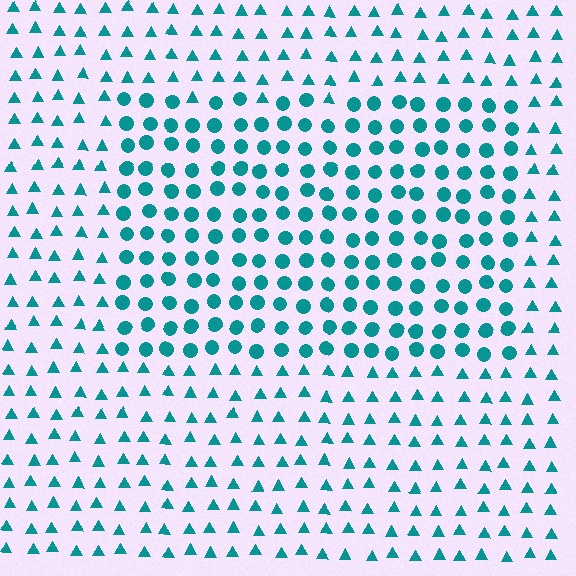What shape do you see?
I see a rectangle.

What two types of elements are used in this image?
The image uses circles inside the rectangle region and triangles outside it.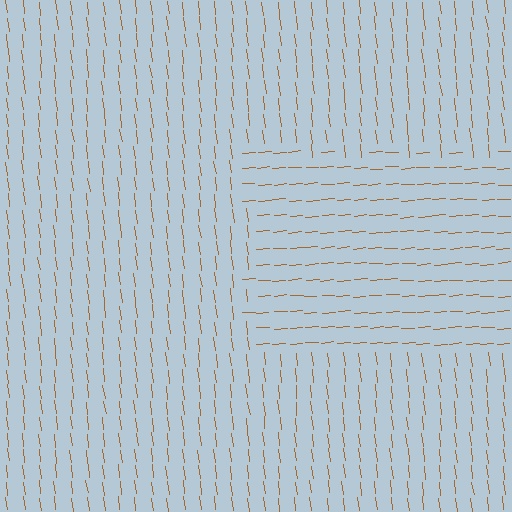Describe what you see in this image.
The image is filled with small brown line segments. A rectangle region in the image has lines oriented differently from the surrounding lines, creating a visible texture boundary.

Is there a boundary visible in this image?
Yes, there is a texture boundary formed by a change in line orientation.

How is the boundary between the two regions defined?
The boundary is defined purely by a change in line orientation (approximately 87 degrees difference). All lines are the same color and thickness.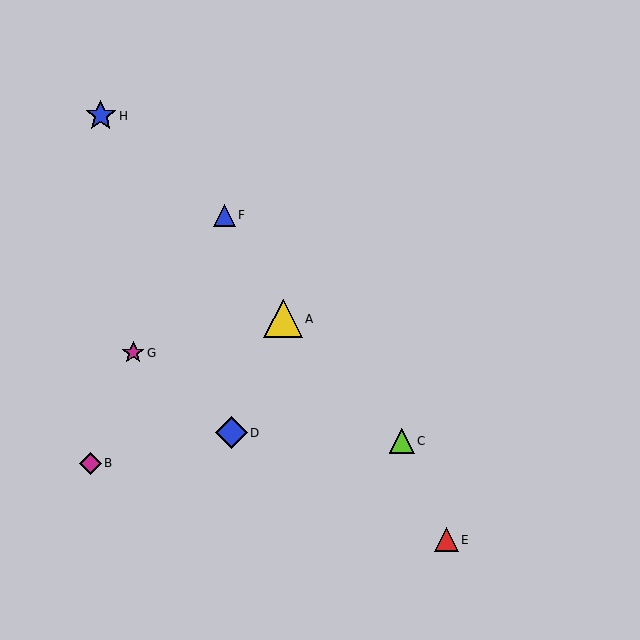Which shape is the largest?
The yellow triangle (labeled A) is the largest.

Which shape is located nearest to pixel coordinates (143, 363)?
The magenta star (labeled G) at (133, 353) is nearest to that location.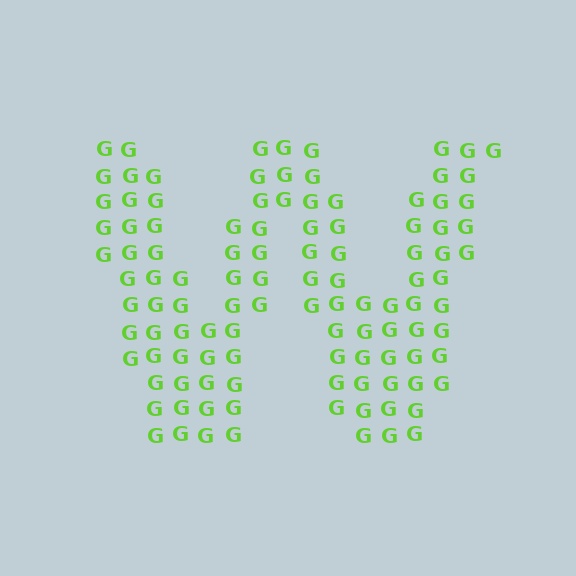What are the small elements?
The small elements are letter G's.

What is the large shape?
The large shape is the letter W.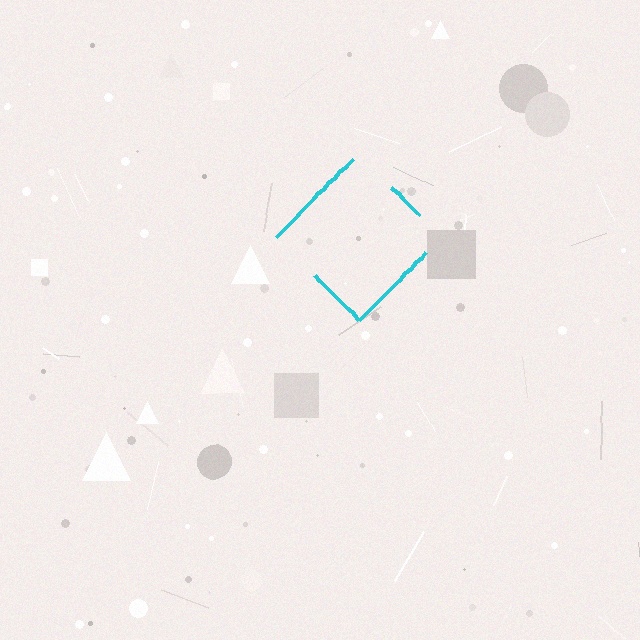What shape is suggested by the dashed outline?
The dashed outline suggests a diamond.